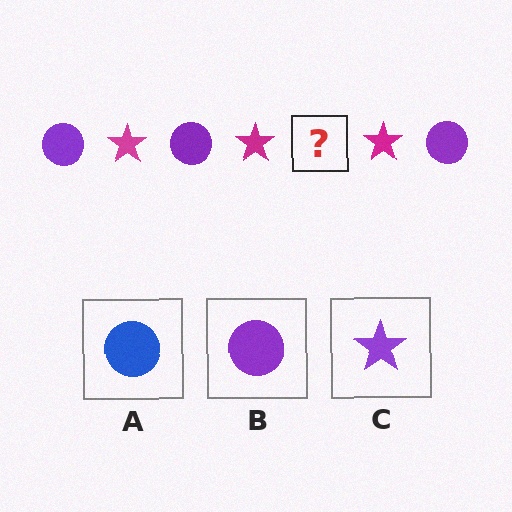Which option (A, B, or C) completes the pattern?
B.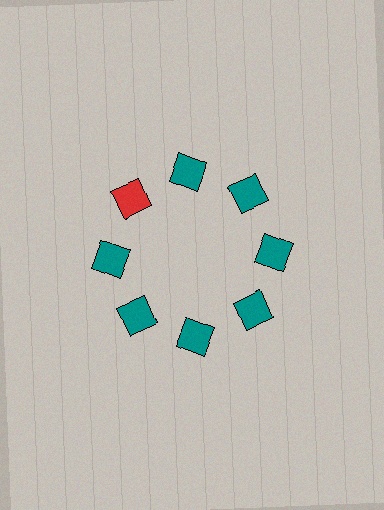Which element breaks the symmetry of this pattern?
The red square at roughly the 10 o'clock position breaks the symmetry. All other shapes are teal squares.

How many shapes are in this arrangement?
There are 8 shapes arranged in a ring pattern.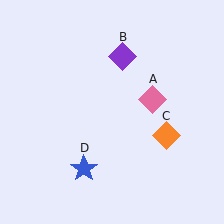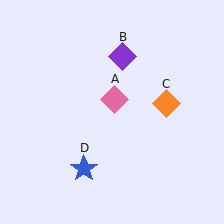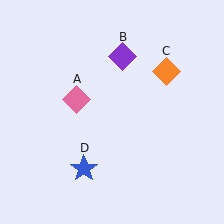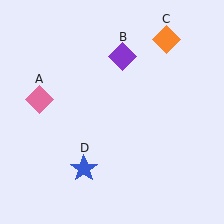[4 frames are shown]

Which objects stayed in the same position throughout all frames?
Purple diamond (object B) and blue star (object D) remained stationary.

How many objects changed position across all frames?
2 objects changed position: pink diamond (object A), orange diamond (object C).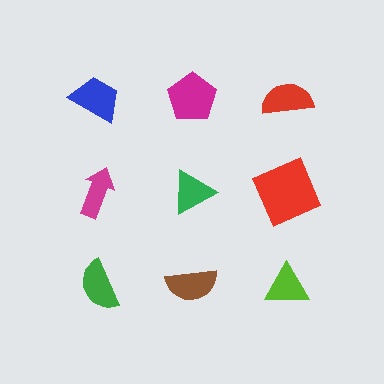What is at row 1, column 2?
A magenta pentagon.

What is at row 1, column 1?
A blue trapezoid.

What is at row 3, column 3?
A lime triangle.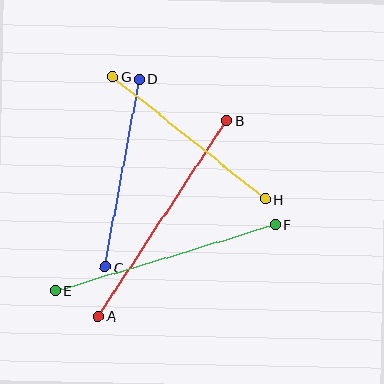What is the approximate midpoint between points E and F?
The midpoint is at approximately (165, 258) pixels.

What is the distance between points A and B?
The distance is approximately 235 pixels.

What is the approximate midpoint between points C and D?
The midpoint is at approximately (122, 173) pixels.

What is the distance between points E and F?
The distance is approximately 230 pixels.